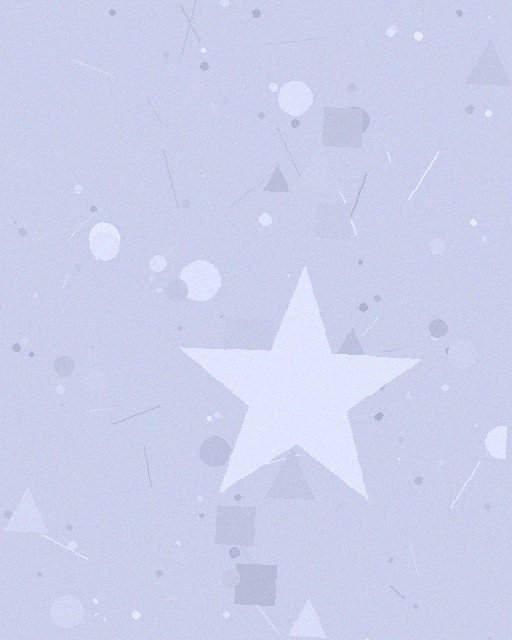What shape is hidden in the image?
A star is hidden in the image.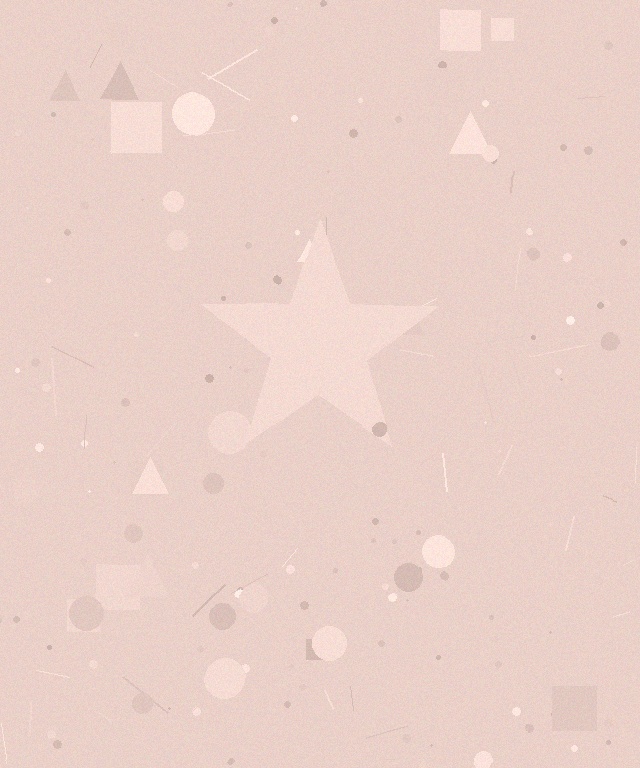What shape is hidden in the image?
A star is hidden in the image.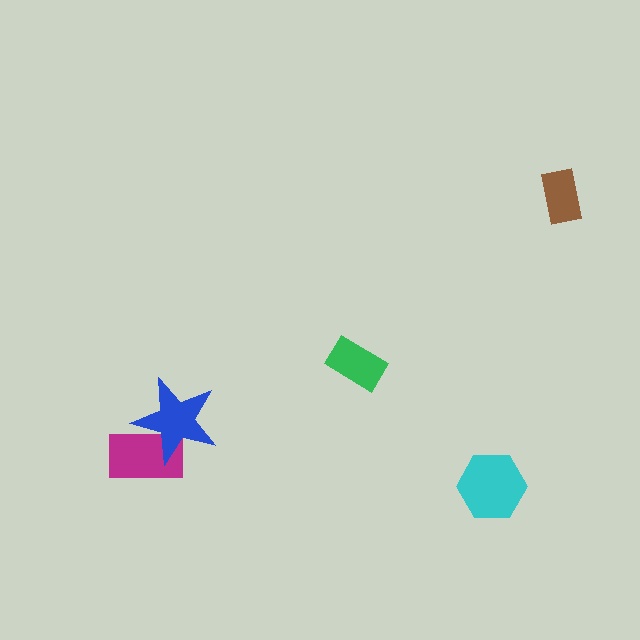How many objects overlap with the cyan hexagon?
0 objects overlap with the cyan hexagon.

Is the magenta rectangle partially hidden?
Yes, it is partially covered by another shape.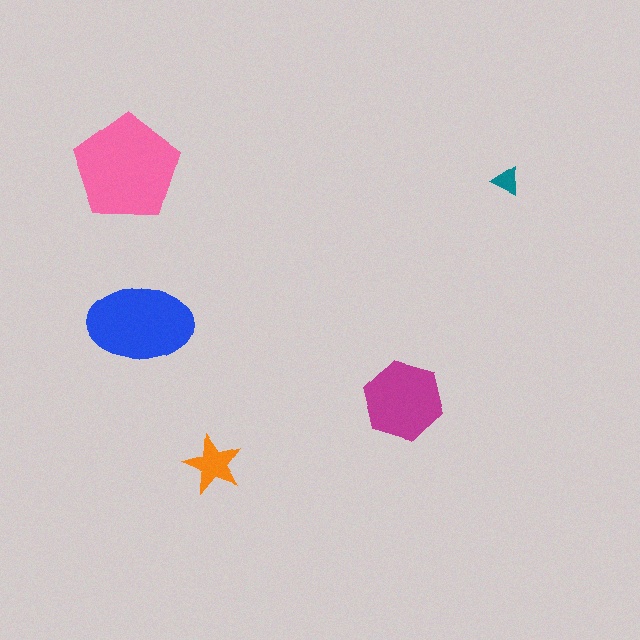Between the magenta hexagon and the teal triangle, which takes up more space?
The magenta hexagon.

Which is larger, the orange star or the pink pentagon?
The pink pentagon.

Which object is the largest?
The pink pentagon.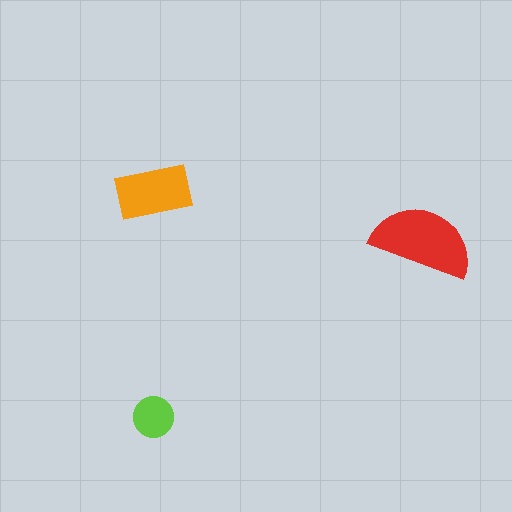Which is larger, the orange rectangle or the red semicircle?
The red semicircle.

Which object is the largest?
The red semicircle.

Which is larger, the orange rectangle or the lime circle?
The orange rectangle.